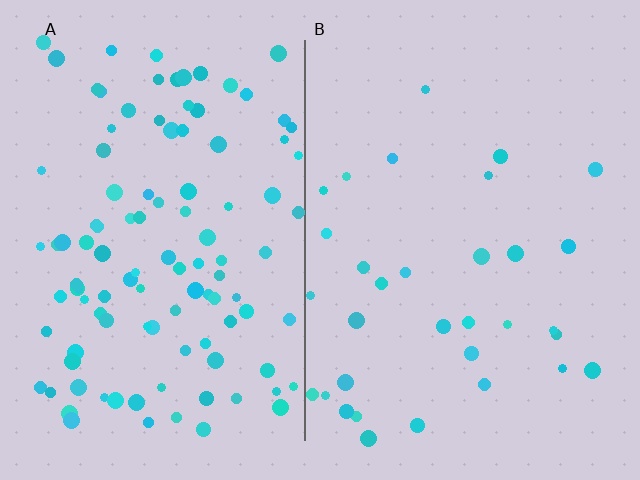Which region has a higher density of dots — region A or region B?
A (the left).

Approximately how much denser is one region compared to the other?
Approximately 3.4× — region A over region B.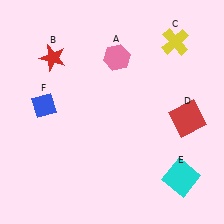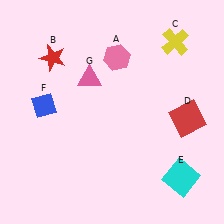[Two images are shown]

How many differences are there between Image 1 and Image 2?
There is 1 difference between the two images.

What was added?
A pink triangle (G) was added in Image 2.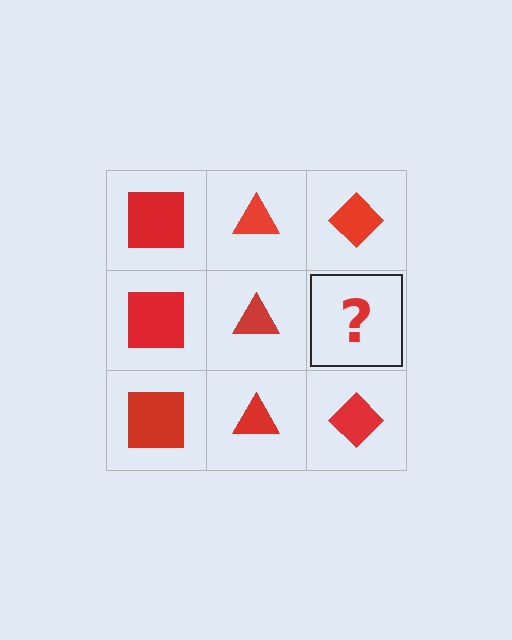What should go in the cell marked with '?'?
The missing cell should contain a red diamond.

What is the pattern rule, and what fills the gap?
The rule is that each column has a consistent shape. The gap should be filled with a red diamond.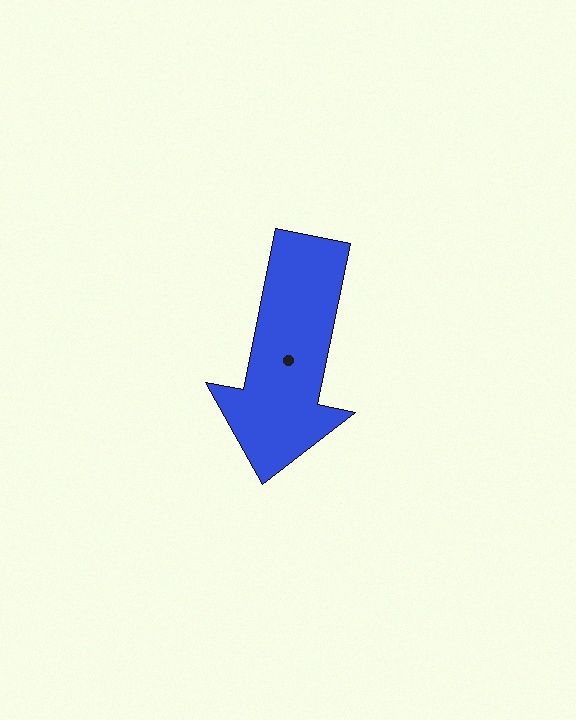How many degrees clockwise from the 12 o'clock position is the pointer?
Approximately 191 degrees.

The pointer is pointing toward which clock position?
Roughly 6 o'clock.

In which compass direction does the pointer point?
South.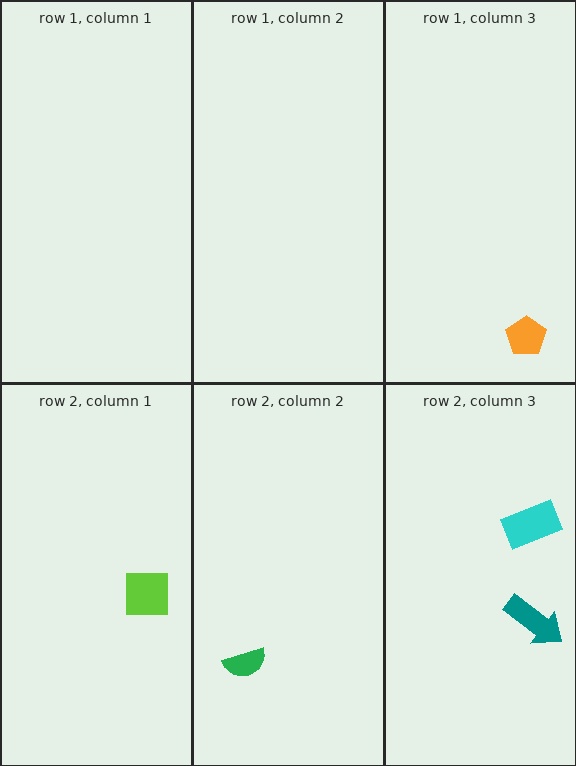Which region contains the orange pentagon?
The row 1, column 3 region.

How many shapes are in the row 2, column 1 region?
1.